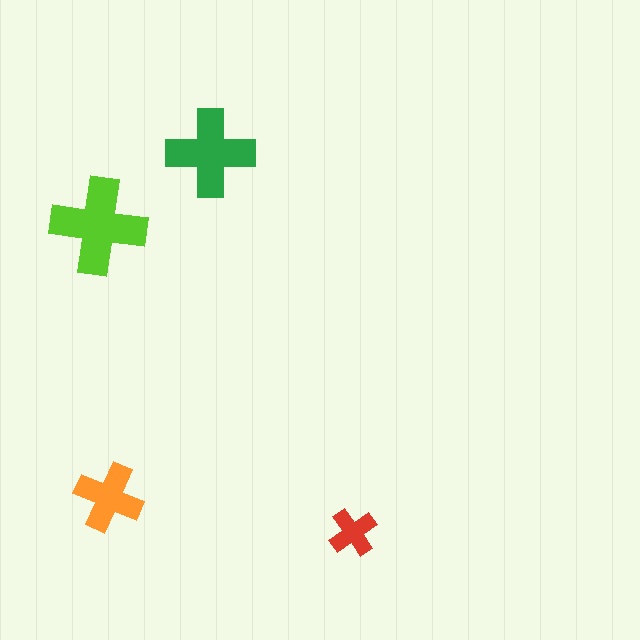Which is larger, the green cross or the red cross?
The green one.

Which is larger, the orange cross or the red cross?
The orange one.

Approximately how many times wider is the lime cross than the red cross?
About 2 times wider.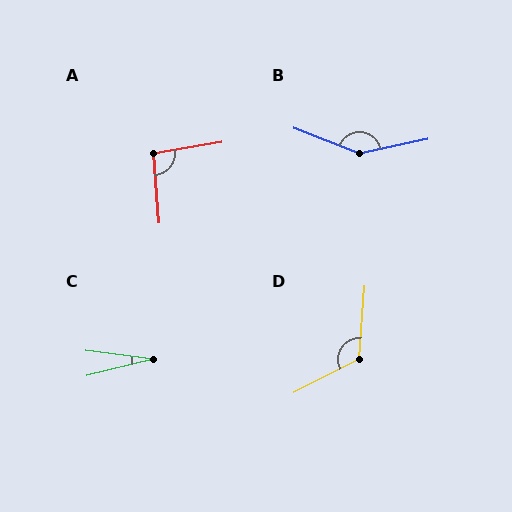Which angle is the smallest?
C, at approximately 21 degrees.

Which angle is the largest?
B, at approximately 147 degrees.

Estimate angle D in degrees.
Approximately 122 degrees.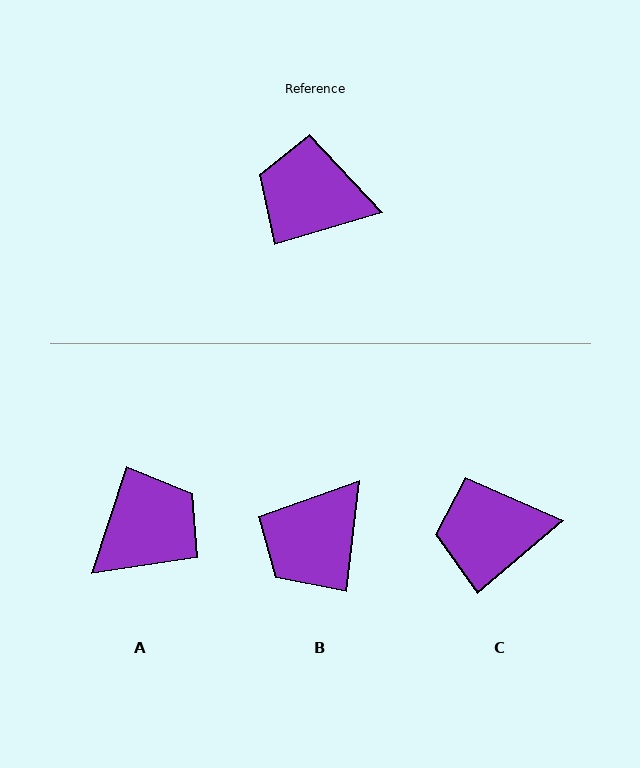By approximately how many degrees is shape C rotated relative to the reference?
Approximately 24 degrees counter-clockwise.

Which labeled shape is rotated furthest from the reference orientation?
A, about 125 degrees away.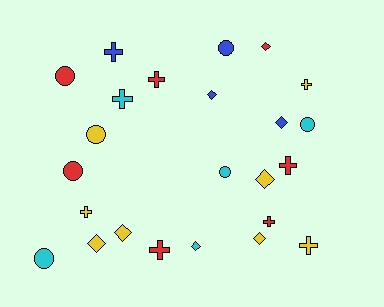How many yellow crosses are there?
There are 3 yellow crosses.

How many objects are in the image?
There are 24 objects.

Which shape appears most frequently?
Cross, with 9 objects.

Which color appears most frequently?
Yellow, with 8 objects.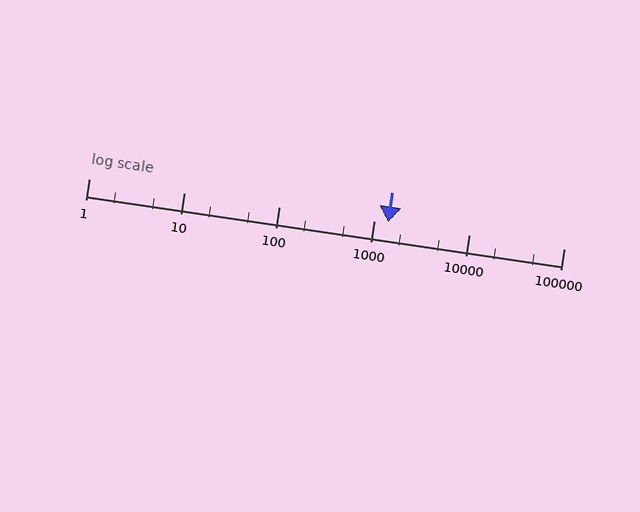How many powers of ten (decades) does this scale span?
The scale spans 5 decades, from 1 to 100000.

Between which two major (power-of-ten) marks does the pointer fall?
The pointer is between 1000 and 10000.